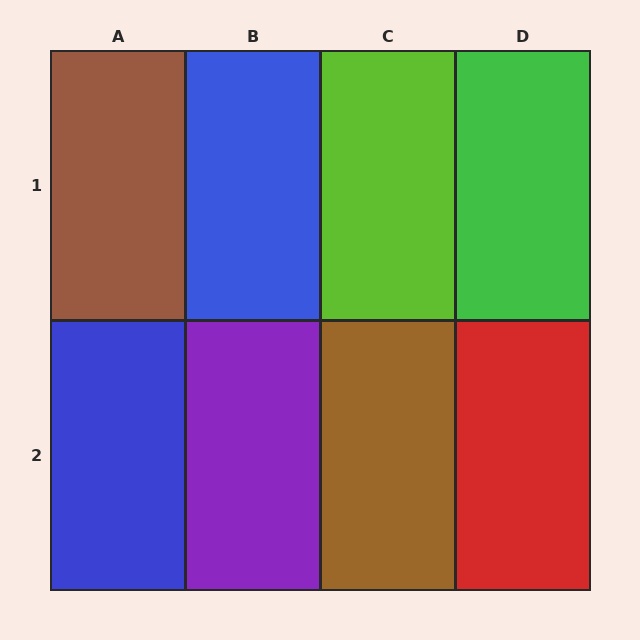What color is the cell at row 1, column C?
Lime.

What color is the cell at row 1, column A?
Brown.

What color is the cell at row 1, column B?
Blue.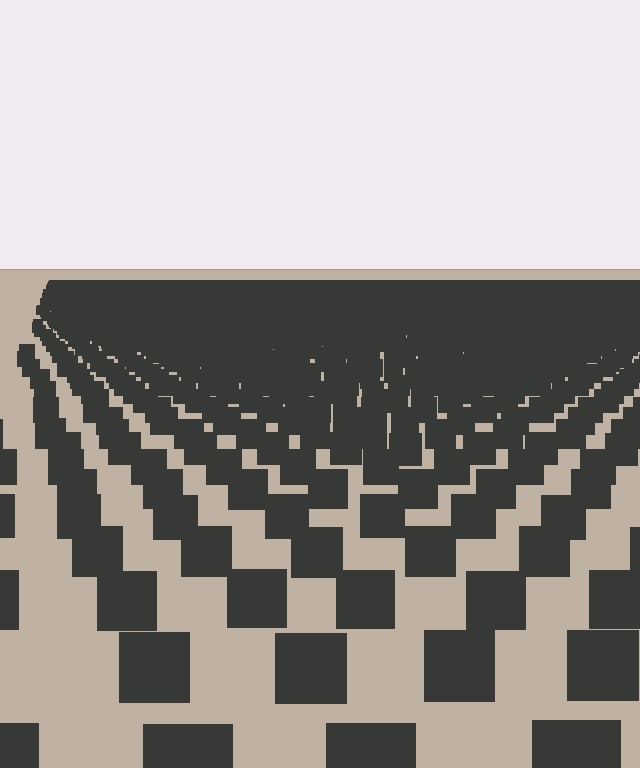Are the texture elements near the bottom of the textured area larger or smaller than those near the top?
Larger. Near the bottom, elements are closer to the viewer and appear at a bigger on-screen size.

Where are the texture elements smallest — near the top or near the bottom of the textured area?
Near the top.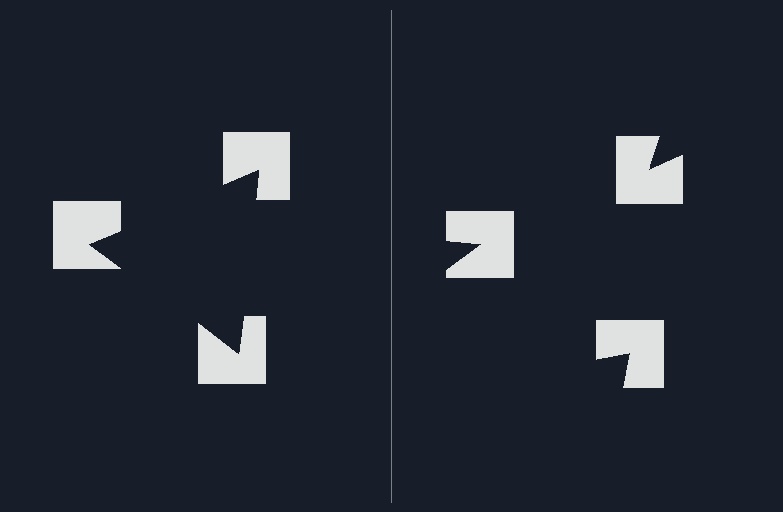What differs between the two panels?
The notched squares are positioned identically on both sides; only the wedge orientations differ. On the left they align to a triangle; on the right they are misaligned.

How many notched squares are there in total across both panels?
6 — 3 on each side.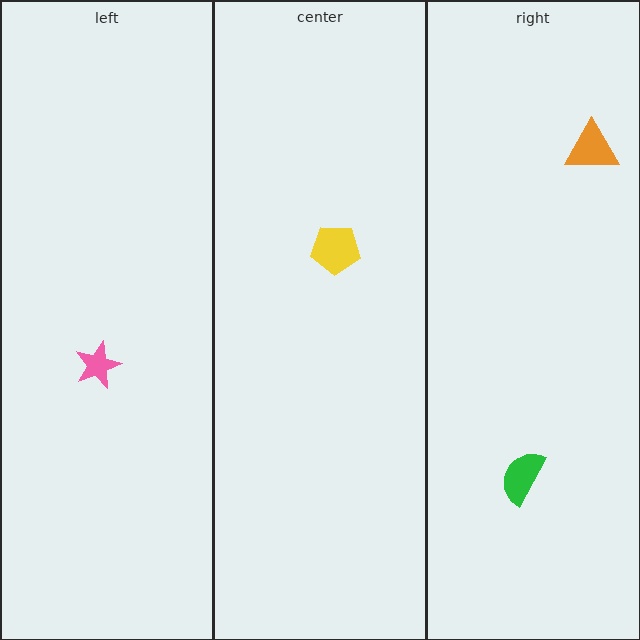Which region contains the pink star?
The left region.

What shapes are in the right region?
The orange triangle, the green semicircle.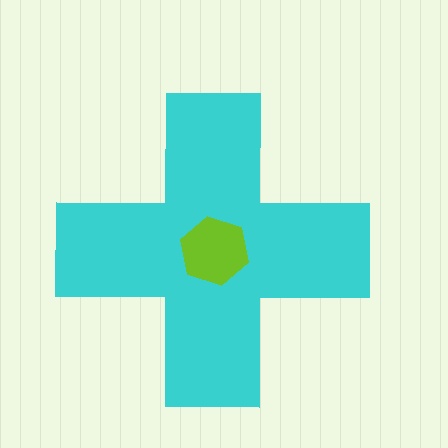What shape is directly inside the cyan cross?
The lime hexagon.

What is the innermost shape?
The lime hexagon.